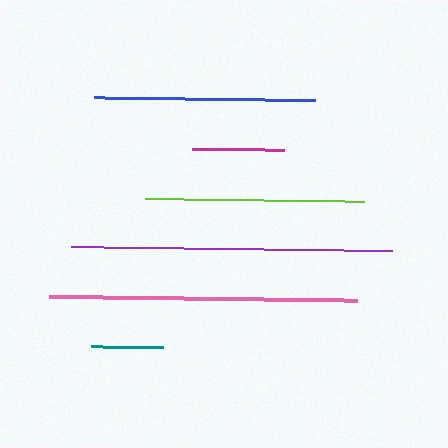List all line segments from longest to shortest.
From longest to shortest: purple, pink, blue, lime, magenta, teal.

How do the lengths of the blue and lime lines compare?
The blue and lime lines are approximately the same length.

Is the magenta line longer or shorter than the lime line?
The lime line is longer than the magenta line.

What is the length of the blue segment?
The blue segment is approximately 222 pixels long.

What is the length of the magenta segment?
The magenta segment is approximately 92 pixels long.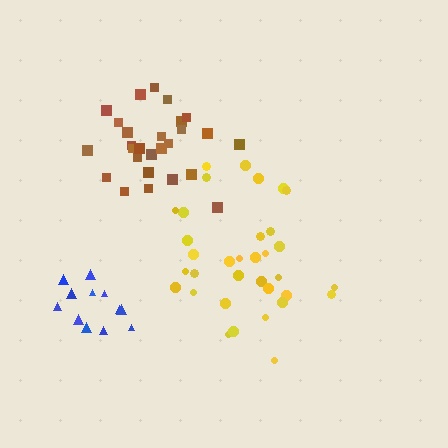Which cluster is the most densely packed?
Brown.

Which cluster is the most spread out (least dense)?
Yellow.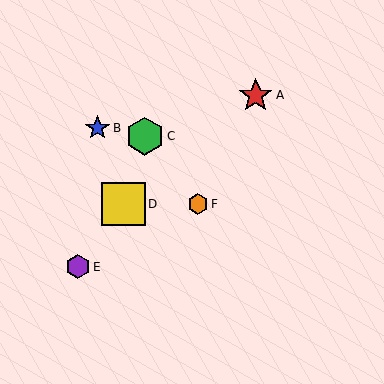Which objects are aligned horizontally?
Objects D, F are aligned horizontally.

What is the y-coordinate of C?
Object C is at y≈136.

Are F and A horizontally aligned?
No, F is at y≈204 and A is at y≈95.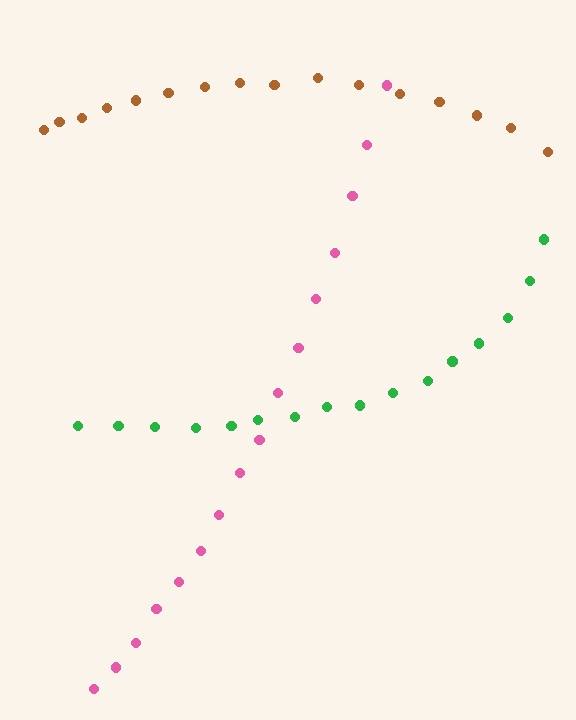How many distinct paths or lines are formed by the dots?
There are 3 distinct paths.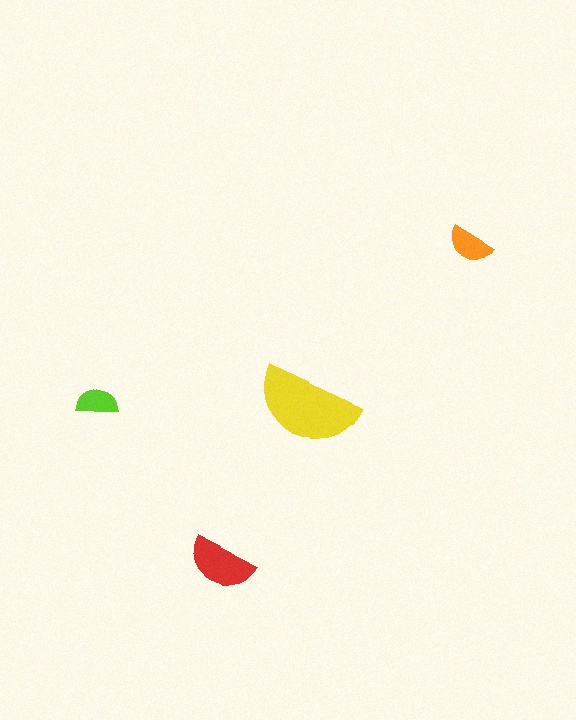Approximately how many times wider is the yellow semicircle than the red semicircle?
About 1.5 times wider.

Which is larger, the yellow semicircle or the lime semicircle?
The yellow one.